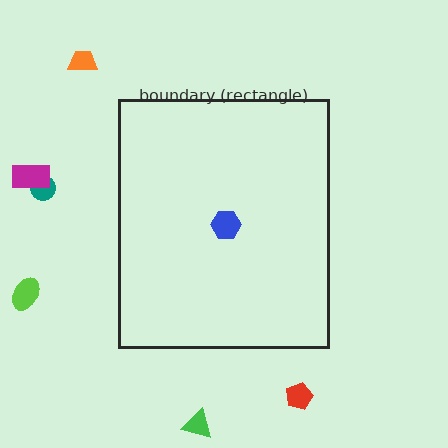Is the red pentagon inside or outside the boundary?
Outside.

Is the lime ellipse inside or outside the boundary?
Outside.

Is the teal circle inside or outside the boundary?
Outside.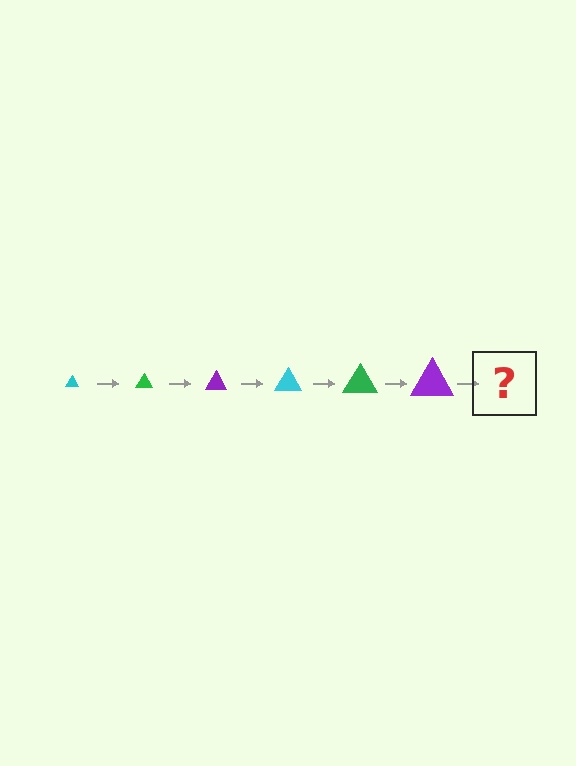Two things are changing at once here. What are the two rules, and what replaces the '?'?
The two rules are that the triangle grows larger each step and the color cycles through cyan, green, and purple. The '?' should be a cyan triangle, larger than the previous one.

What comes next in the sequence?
The next element should be a cyan triangle, larger than the previous one.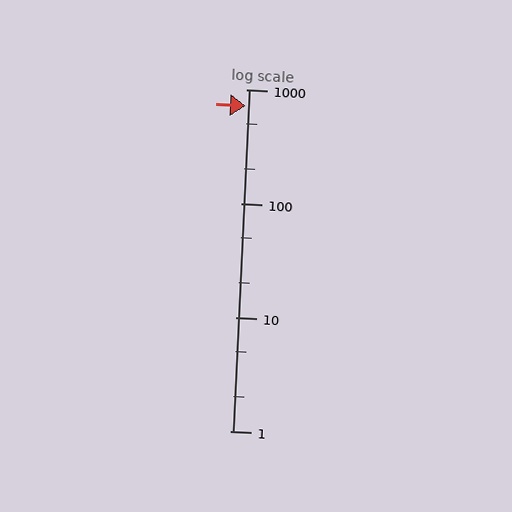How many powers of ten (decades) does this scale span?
The scale spans 3 decades, from 1 to 1000.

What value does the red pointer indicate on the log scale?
The pointer indicates approximately 720.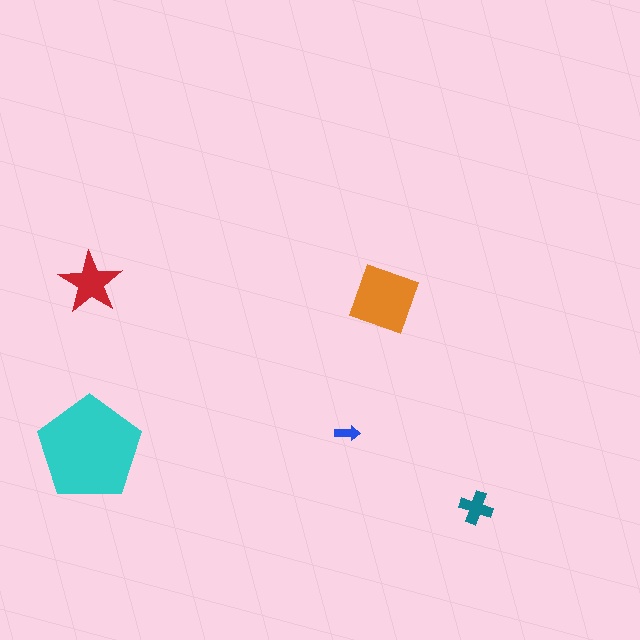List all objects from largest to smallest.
The cyan pentagon, the orange diamond, the red star, the teal cross, the blue arrow.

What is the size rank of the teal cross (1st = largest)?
4th.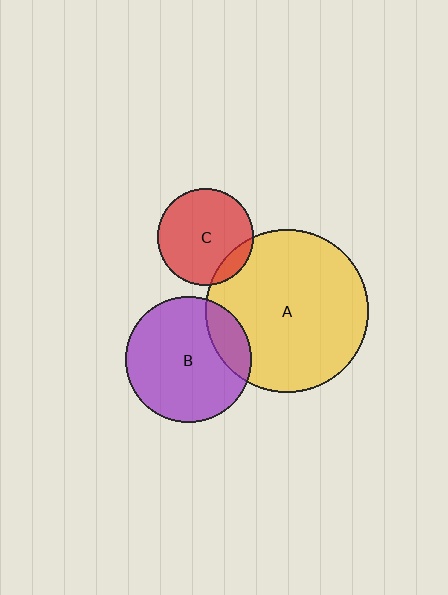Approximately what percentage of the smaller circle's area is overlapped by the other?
Approximately 10%.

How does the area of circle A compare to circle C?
Approximately 2.8 times.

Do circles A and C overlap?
Yes.